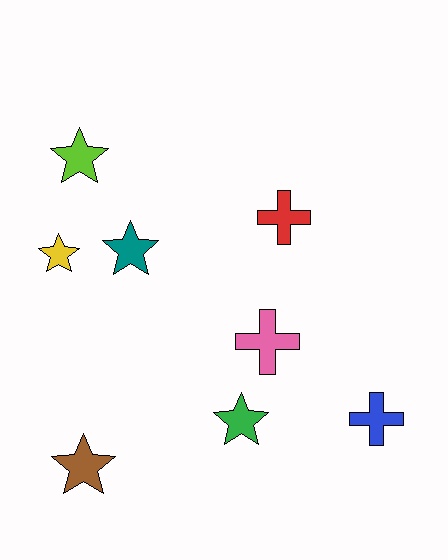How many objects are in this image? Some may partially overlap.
There are 8 objects.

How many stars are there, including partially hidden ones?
There are 5 stars.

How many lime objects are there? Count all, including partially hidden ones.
There is 1 lime object.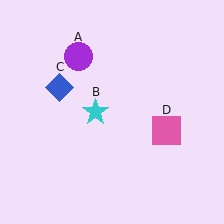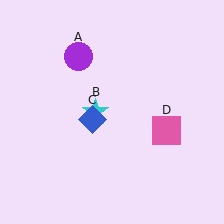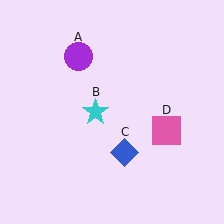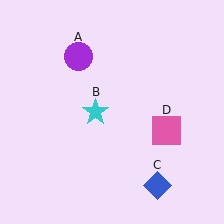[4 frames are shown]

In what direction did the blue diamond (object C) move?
The blue diamond (object C) moved down and to the right.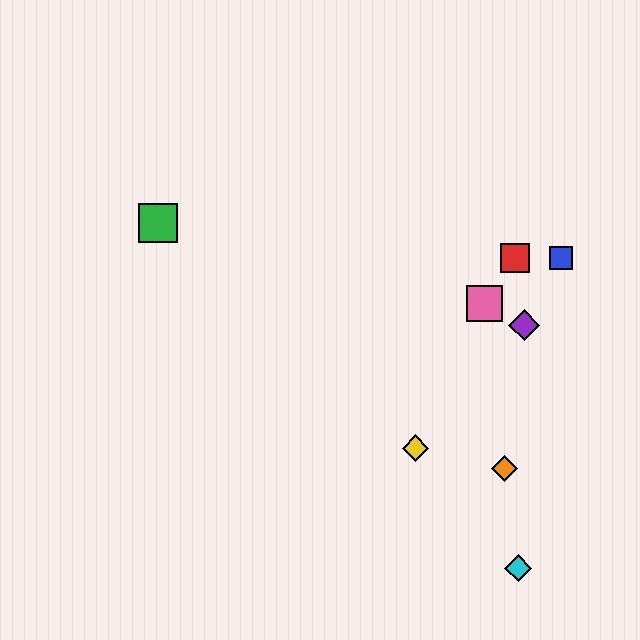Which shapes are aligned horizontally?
The red square, the blue square are aligned horizontally.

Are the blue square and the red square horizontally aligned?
Yes, both are at y≈258.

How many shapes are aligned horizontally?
2 shapes (the red square, the blue square) are aligned horizontally.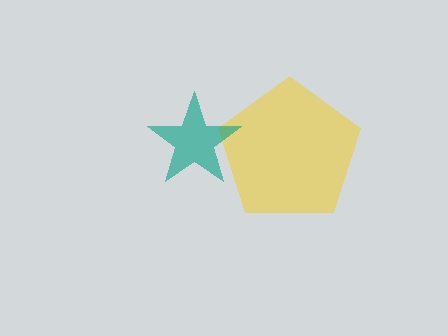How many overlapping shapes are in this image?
There are 2 overlapping shapes in the image.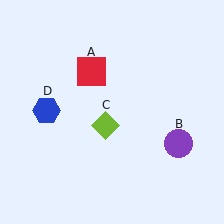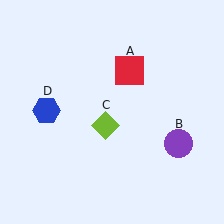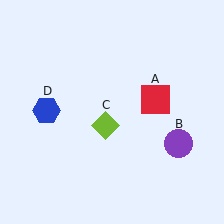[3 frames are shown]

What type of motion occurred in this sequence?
The red square (object A) rotated clockwise around the center of the scene.